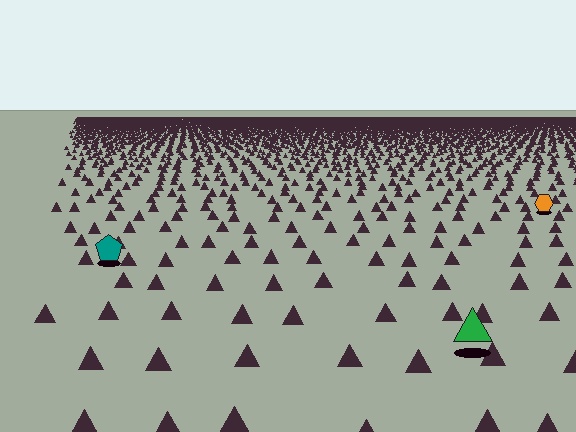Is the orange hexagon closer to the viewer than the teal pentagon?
No. The teal pentagon is closer — you can tell from the texture gradient: the ground texture is coarser near it.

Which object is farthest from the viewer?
The orange hexagon is farthest from the viewer. It appears smaller and the ground texture around it is denser.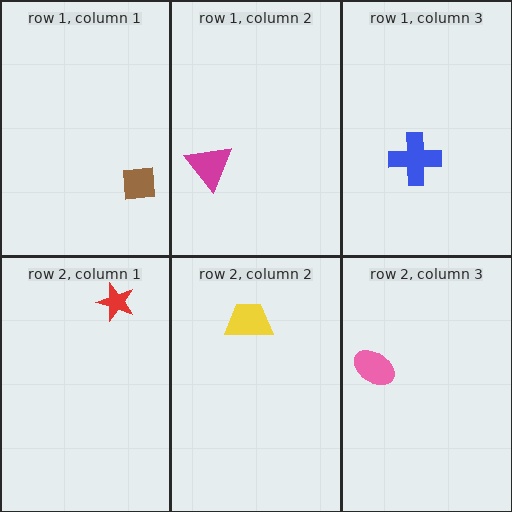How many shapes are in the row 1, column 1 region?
1.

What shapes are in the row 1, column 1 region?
The brown square.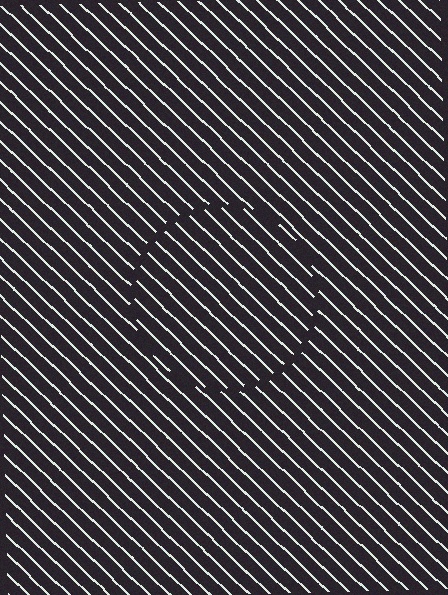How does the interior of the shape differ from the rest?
The interior of the shape contains the same grating, shifted by half a period — the contour is defined by the phase discontinuity where line-ends from the inner and outer gratings abut.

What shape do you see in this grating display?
An illusory circle. The interior of the shape contains the same grating, shifted by half a period — the contour is defined by the phase discontinuity where line-ends from the inner and outer gratings abut.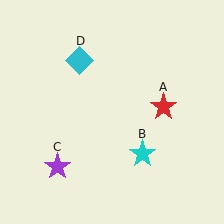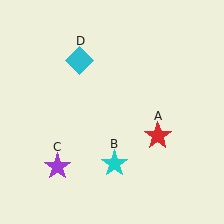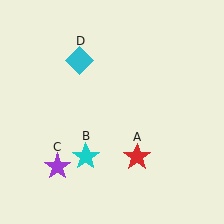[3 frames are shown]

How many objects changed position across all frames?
2 objects changed position: red star (object A), cyan star (object B).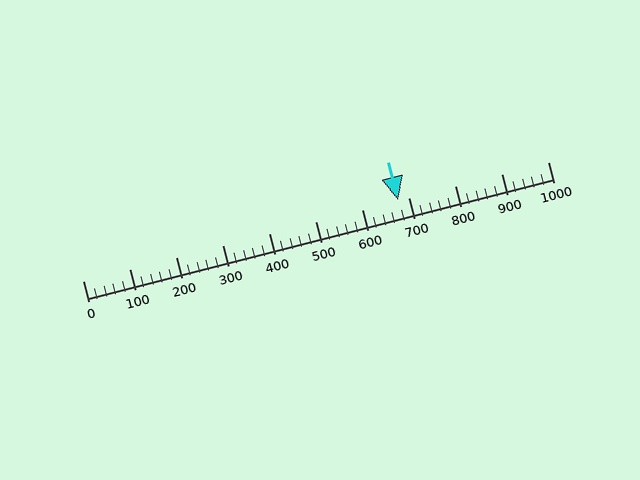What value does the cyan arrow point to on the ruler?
The cyan arrow points to approximately 679.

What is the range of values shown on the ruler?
The ruler shows values from 0 to 1000.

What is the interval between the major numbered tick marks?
The major tick marks are spaced 100 units apart.